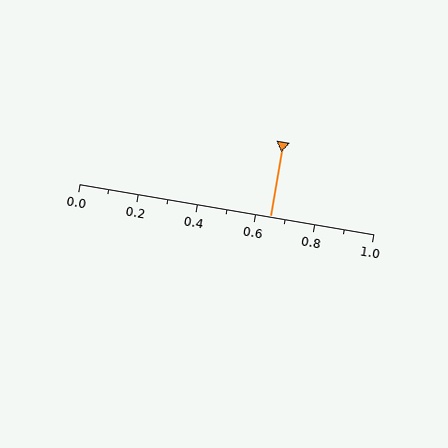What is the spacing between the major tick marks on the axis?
The major ticks are spaced 0.2 apart.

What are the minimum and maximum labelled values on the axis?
The axis runs from 0.0 to 1.0.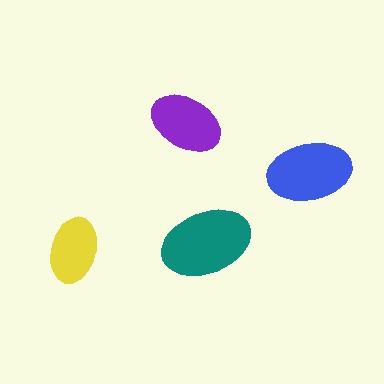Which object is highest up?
The purple ellipse is topmost.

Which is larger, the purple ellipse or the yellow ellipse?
The purple one.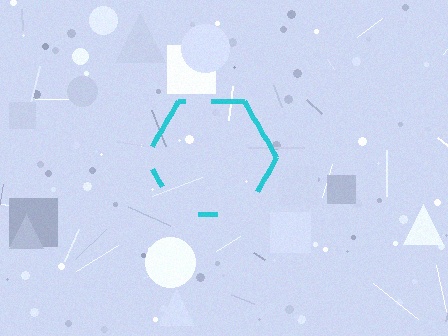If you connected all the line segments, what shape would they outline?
They would outline a hexagon.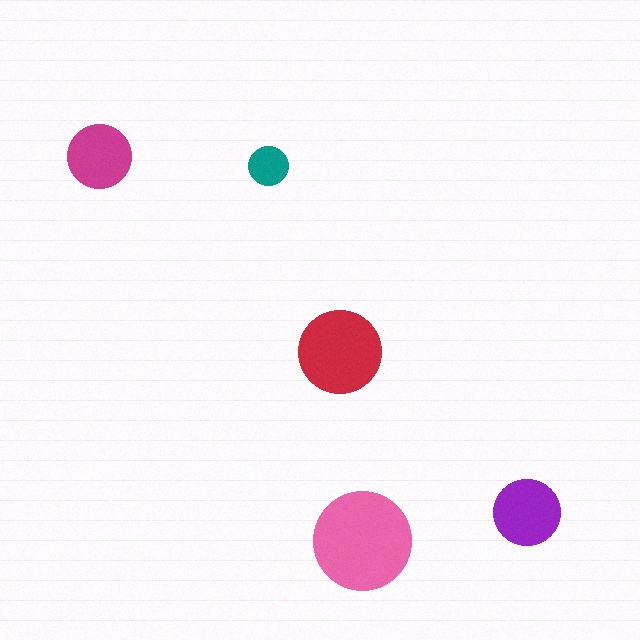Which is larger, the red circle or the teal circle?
The red one.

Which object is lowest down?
The pink circle is bottommost.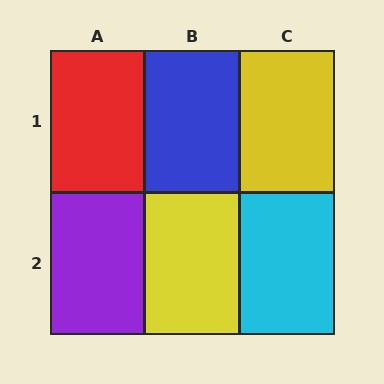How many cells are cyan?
1 cell is cyan.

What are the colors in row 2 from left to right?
Purple, yellow, cyan.